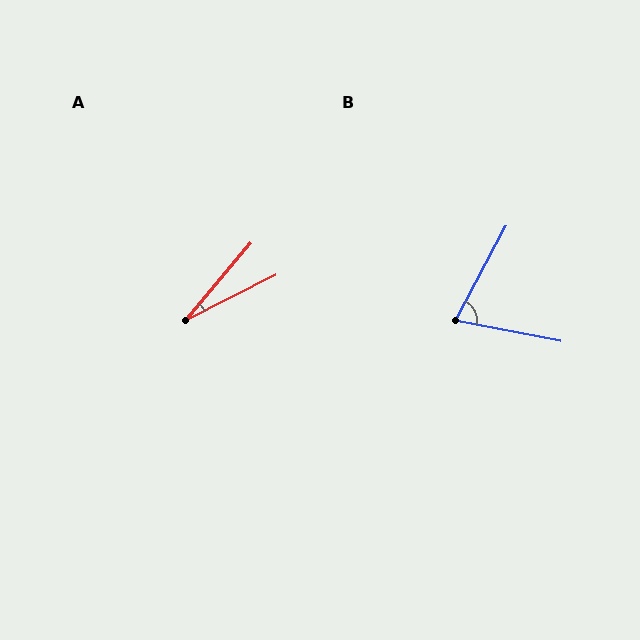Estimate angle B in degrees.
Approximately 73 degrees.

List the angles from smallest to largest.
A (23°), B (73°).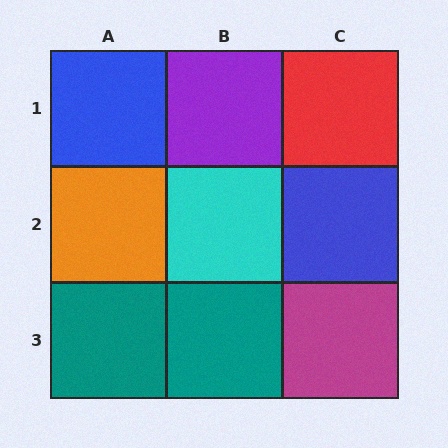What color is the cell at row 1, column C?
Red.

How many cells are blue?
2 cells are blue.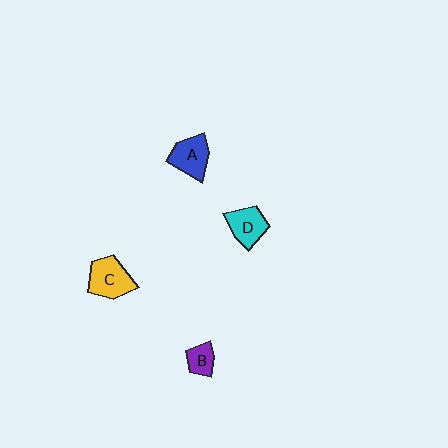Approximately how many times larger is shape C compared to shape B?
Approximately 2.0 times.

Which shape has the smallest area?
Shape B (purple).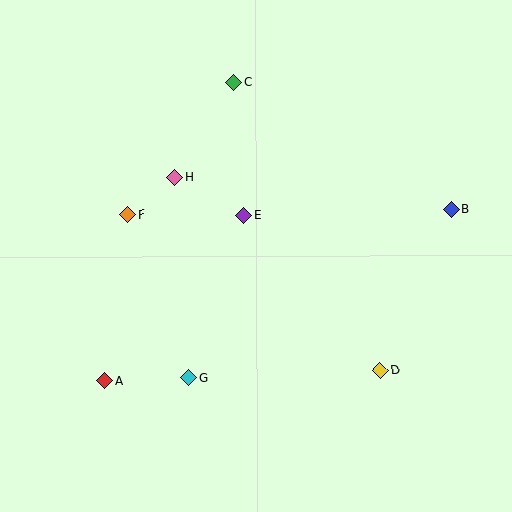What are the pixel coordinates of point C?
Point C is at (234, 83).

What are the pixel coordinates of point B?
Point B is at (451, 209).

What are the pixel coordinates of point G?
Point G is at (188, 378).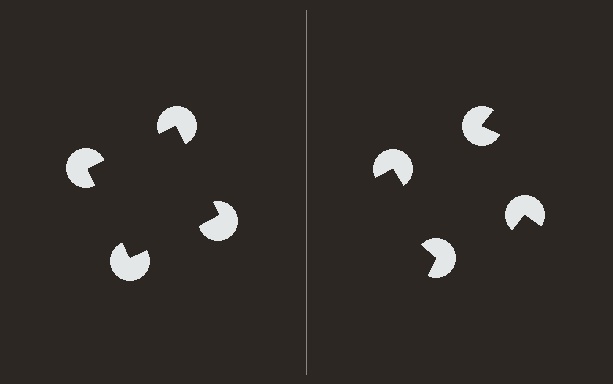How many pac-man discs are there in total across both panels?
8 — 4 on each side.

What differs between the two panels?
The pac-man discs are positioned identically on both sides; only the wedge orientations differ. On the left they align to a square; on the right they are misaligned.